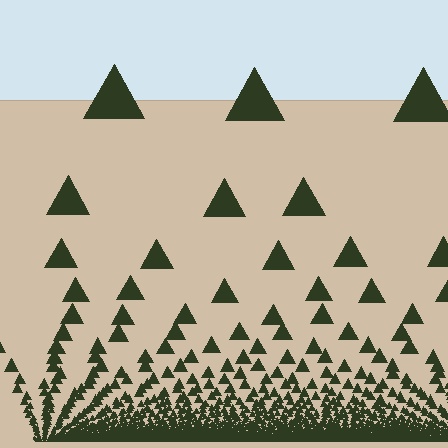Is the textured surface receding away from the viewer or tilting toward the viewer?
The surface appears to tilt toward the viewer. Texture elements get larger and sparser toward the top.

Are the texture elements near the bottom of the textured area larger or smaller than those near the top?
Smaller. The gradient is inverted — elements near the bottom are smaller and denser.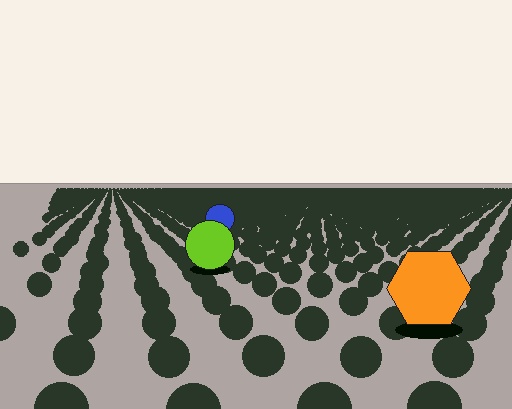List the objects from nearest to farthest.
From nearest to farthest: the orange hexagon, the lime circle, the blue circle.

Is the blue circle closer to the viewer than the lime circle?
No. The lime circle is closer — you can tell from the texture gradient: the ground texture is coarser near it.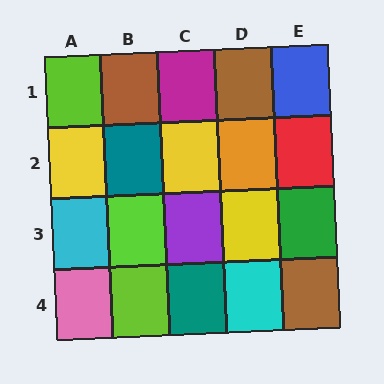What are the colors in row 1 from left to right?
Lime, brown, magenta, brown, blue.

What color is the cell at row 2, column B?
Teal.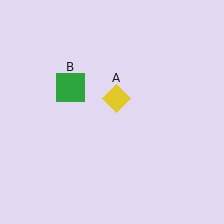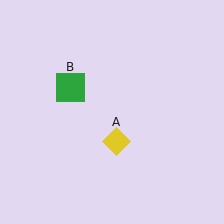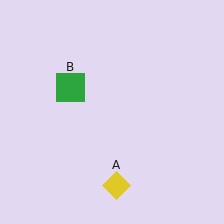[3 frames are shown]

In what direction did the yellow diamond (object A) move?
The yellow diamond (object A) moved down.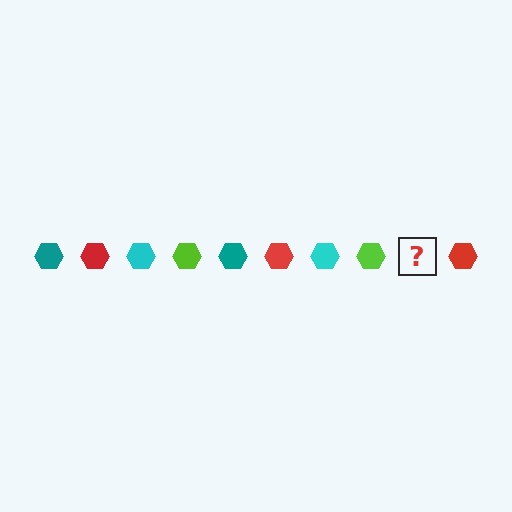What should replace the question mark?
The question mark should be replaced with a teal hexagon.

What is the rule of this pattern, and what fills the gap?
The rule is that the pattern cycles through teal, red, cyan, lime hexagons. The gap should be filled with a teal hexagon.